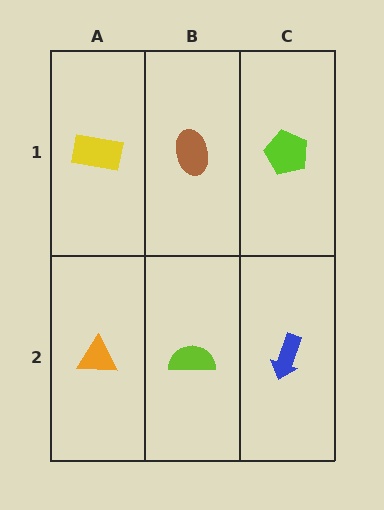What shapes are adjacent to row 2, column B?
A brown ellipse (row 1, column B), an orange triangle (row 2, column A), a blue arrow (row 2, column C).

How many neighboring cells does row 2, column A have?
2.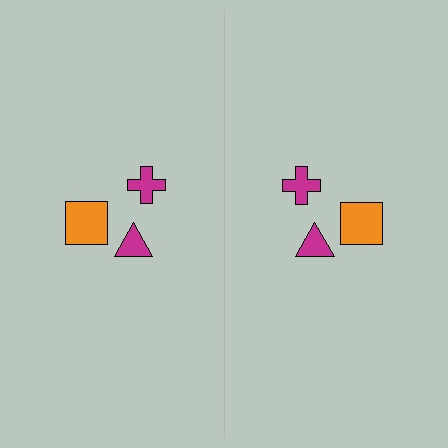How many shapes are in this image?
There are 6 shapes in this image.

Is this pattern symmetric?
Yes, this pattern has bilateral (reflection) symmetry.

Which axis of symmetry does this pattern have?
The pattern has a vertical axis of symmetry running through the center of the image.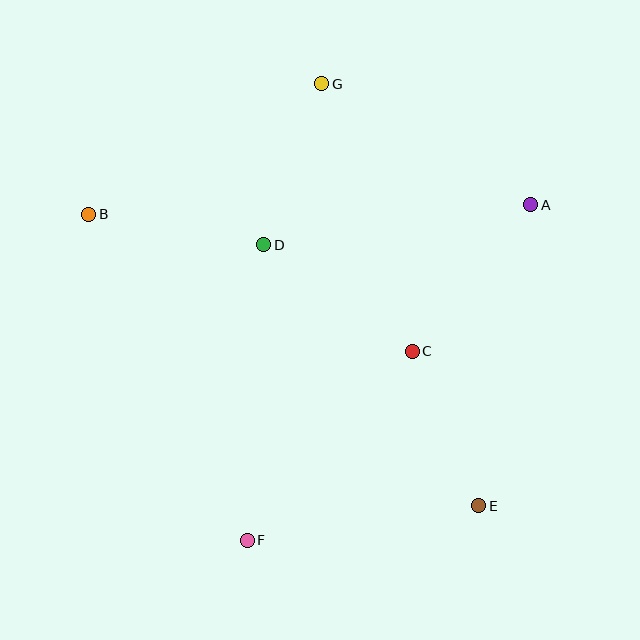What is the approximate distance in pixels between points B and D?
The distance between B and D is approximately 177 pixels.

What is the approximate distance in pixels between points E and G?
The distance between E and G is approximately 450 pixels.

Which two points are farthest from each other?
Points B and E are farthest from each other.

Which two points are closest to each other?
Points C and E are closest to each other.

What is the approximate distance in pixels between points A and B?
The distance between A and B is approximately 442 pixels.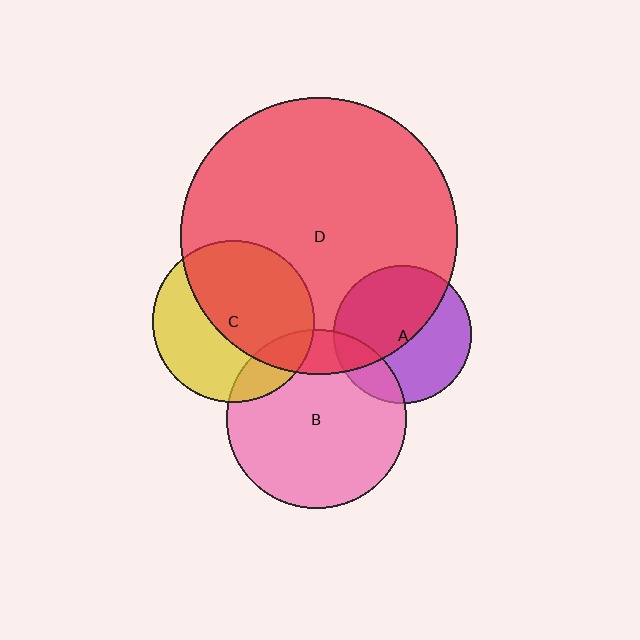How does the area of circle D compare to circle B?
Approximately 2.4 times.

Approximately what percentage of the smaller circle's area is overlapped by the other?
Approximately 60%.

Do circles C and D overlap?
Yes.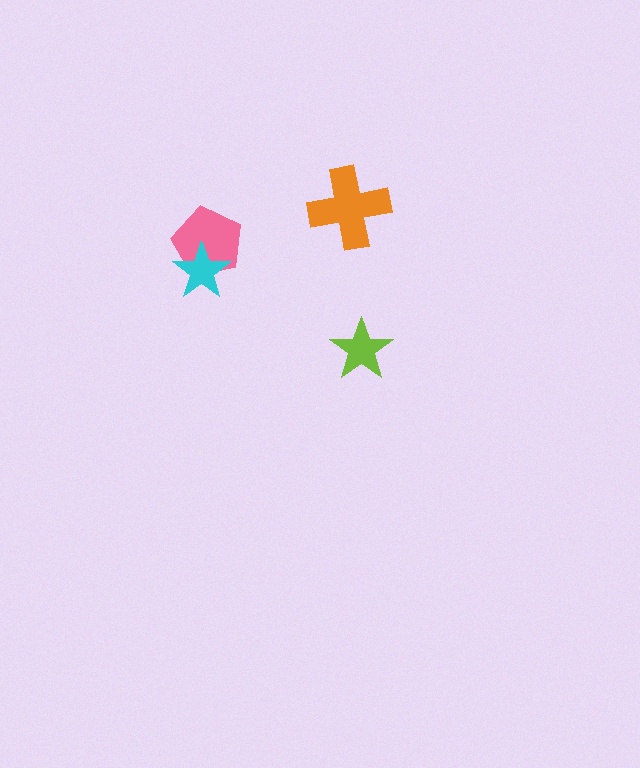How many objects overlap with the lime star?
0 objects overlap with the lime star.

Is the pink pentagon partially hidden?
Yes, it is partially covered by another shape.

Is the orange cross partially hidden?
No, no other shape covers it.